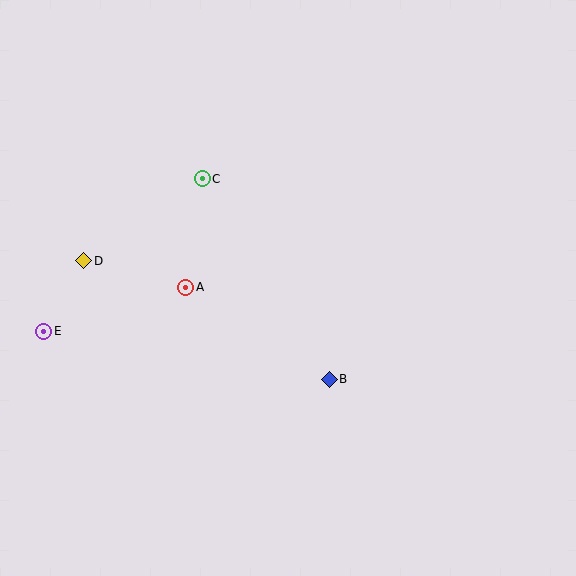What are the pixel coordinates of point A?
Point A is at (186, 287).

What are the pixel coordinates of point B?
Point B is at (329, 379).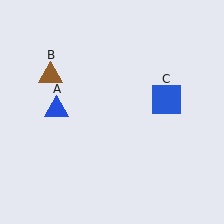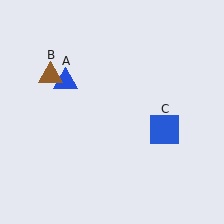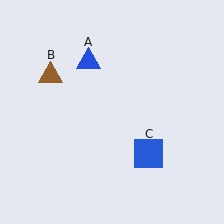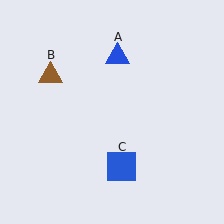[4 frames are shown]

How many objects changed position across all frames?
2 objects changed position: blue triangle (object A), blue square (object C).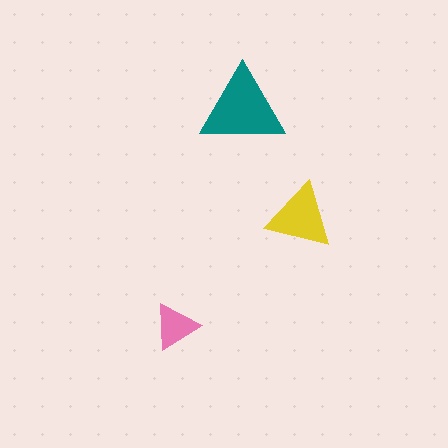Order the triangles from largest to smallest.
the teal one, the yellow one, the pink one.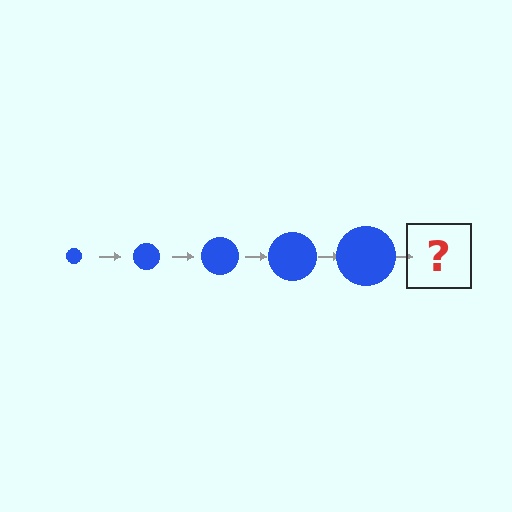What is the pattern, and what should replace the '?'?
The pattern is that the circle gets progressively larger each step. The '?' should be a blue circle, larger than the previous one.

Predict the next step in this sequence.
The next step is a blue circle, larger than the previous one.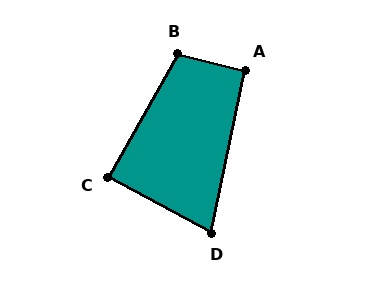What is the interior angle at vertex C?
Approximately 89 degrees (approximately right).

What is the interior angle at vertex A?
Approximately 91 degrees (approximately right).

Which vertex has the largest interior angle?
B, at approximately 106 degrees.